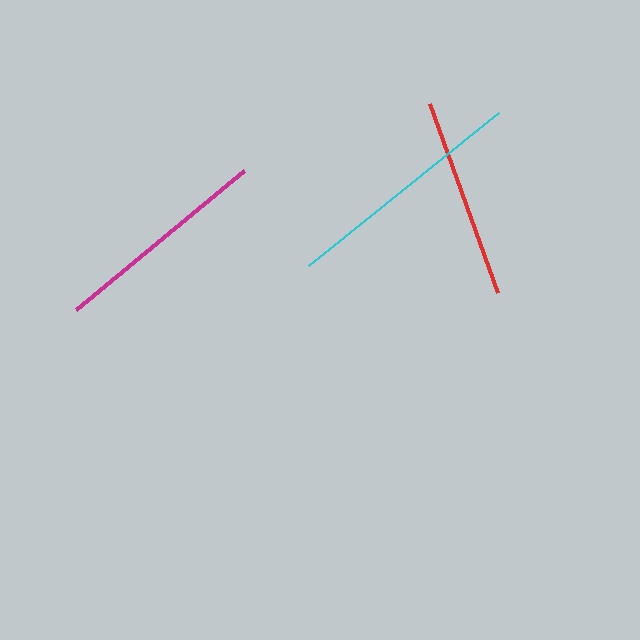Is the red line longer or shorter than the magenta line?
The magenta line is longer than the red line.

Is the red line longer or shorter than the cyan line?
The cyan line is longer than the red line.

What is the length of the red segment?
The red segment is approximately 200 pixels long.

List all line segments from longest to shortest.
From longest to shortest: cyan, magenta, red.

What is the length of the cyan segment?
The cyan segment is approximately 244 pixels long.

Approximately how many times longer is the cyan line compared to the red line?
The cyan line is approximately 1.2 times the length of the red line.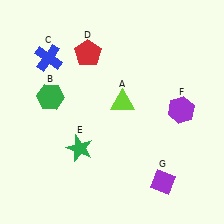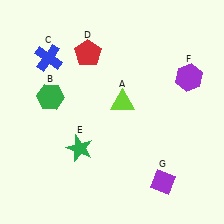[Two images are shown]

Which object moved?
The purple hexagon (F) moved up.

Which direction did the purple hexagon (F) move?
The purple hexagon (F) moved up.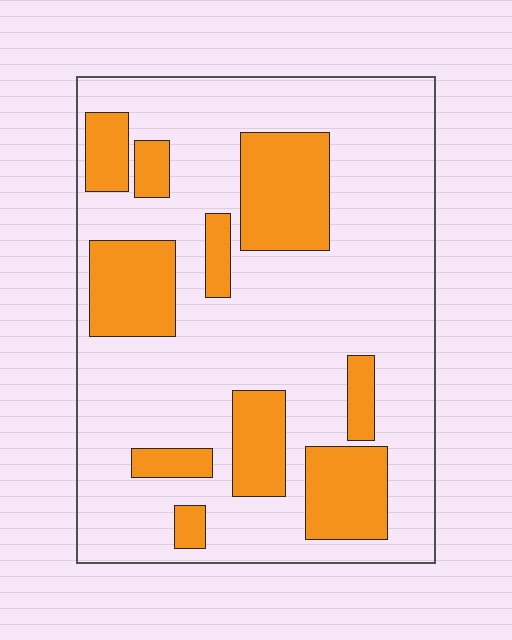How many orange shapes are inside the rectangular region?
10.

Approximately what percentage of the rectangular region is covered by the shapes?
Approximately 25%.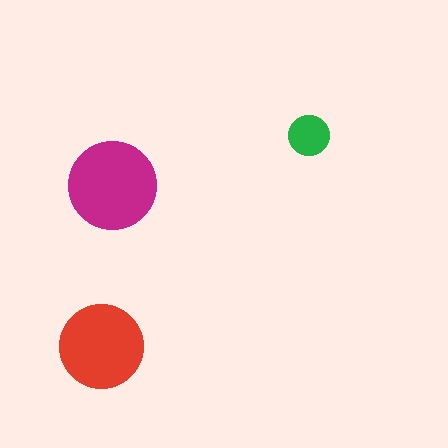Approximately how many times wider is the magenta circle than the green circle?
About 2 times wider.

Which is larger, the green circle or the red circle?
The red one.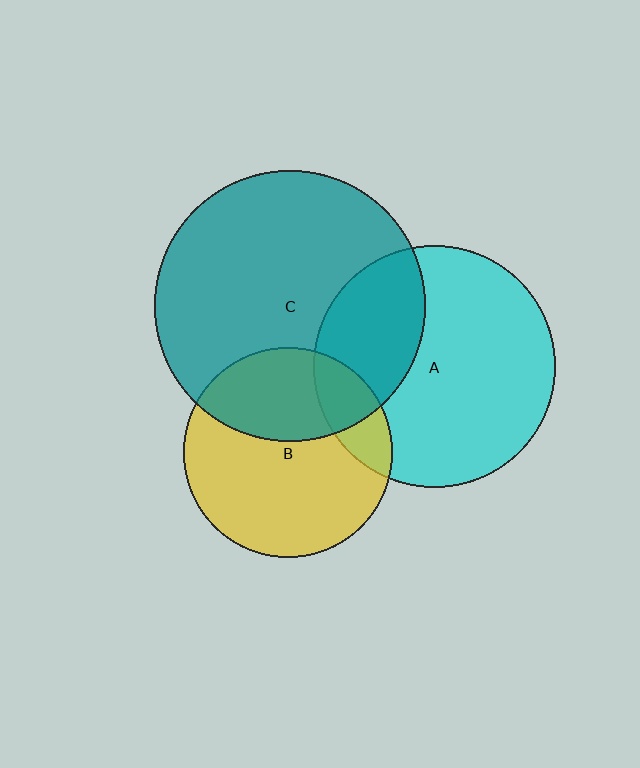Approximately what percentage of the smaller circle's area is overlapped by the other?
Approximately 35%.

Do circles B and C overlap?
Yes.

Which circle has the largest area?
Circle C (teal).